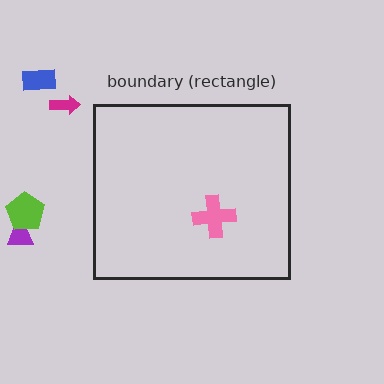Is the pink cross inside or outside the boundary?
Inside.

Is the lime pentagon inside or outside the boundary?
Outside.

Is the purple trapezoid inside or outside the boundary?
Outside.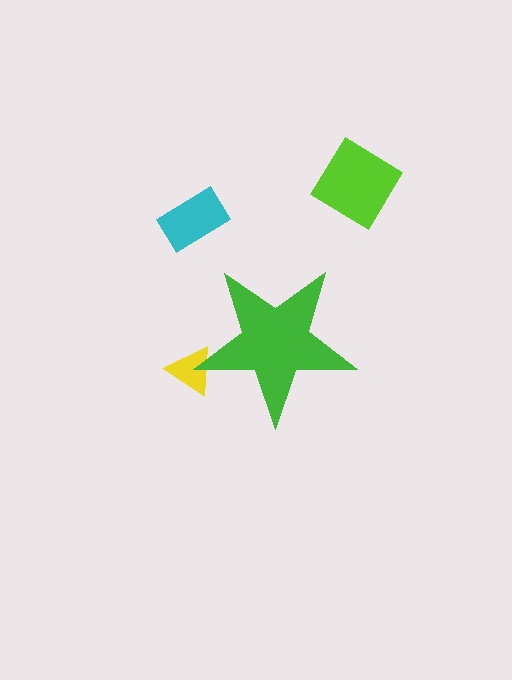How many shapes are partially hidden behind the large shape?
1 shape is partially hidden.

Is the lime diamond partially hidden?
No, the lime diamond is fully visible.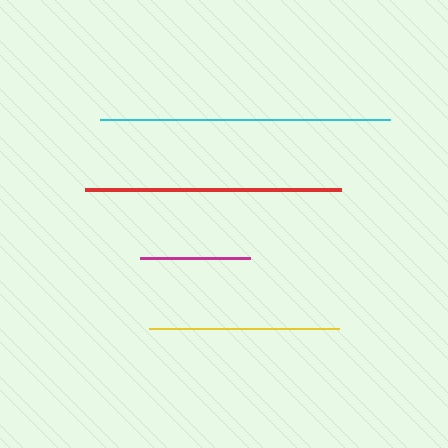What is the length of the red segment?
The red segment is approximately 256 pixels long.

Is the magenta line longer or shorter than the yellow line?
The yellow line is longer than the magenta line.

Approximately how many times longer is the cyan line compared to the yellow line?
The cyan line is approximately 1.5 times the length of the yellow line.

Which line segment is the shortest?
The magenta line is the shortest at approximately 110 pixels.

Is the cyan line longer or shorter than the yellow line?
The cyan line is longer than the yellow line.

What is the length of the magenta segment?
The magenta segment is approximately 110 pixels long.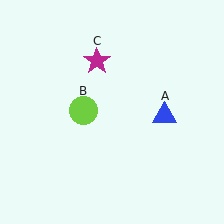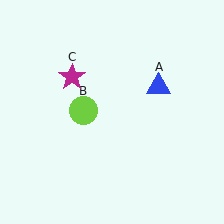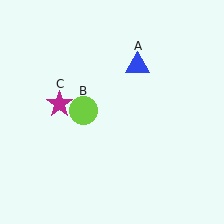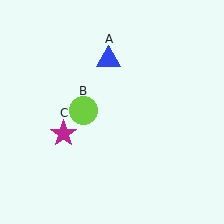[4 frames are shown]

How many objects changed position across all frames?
2 objects changed position: blue triangle (object A), magenta star (object C).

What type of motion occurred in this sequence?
The blue triangle (object A), magenta star (object C) rotated counterclockwise around the center of the scene.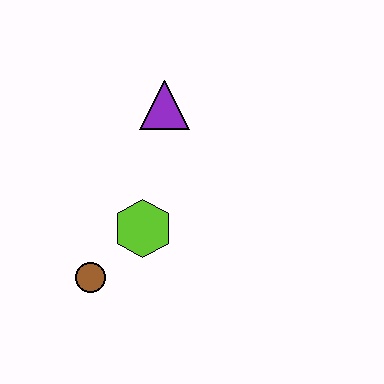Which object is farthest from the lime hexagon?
The purple triangle is farthest from the lime hexagon.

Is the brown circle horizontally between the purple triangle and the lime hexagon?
No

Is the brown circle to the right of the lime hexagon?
No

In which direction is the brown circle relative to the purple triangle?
The brown circle is below the purple triangle.